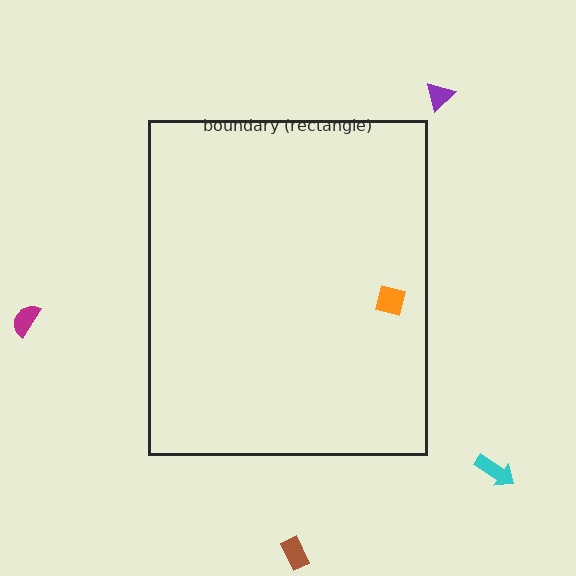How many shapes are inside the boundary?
1 inside, 4 outside.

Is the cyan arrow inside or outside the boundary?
Outside.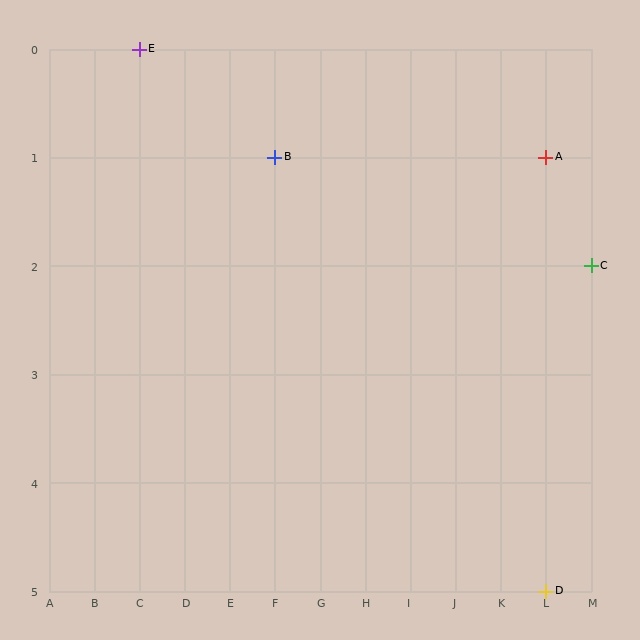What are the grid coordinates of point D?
Point D is at grid coordinates (L, 5).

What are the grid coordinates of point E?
Point E is at grid coordinates (C, 0).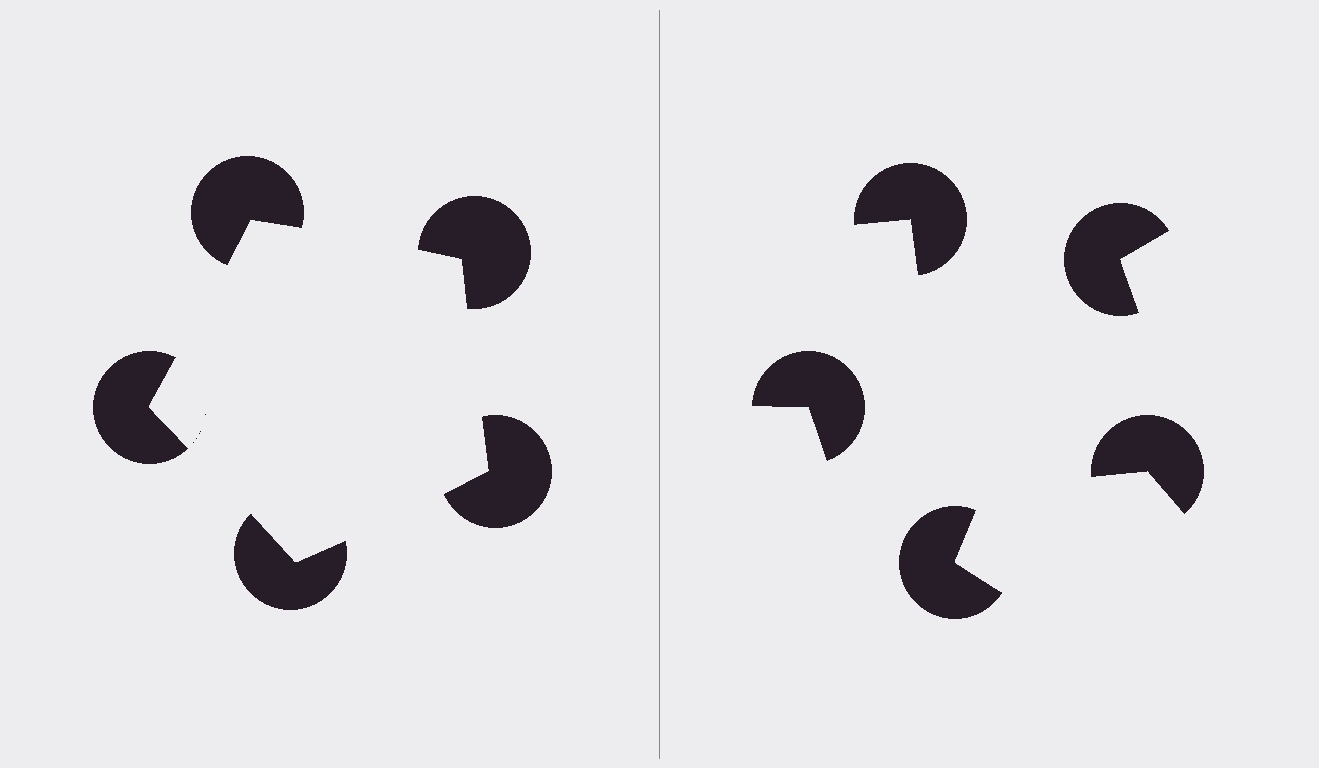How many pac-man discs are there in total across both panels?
10 — 5 on each side.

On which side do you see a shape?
An illusory pentagon appears on the left side. On the right side the wedge cuts are rotated, so no coherent shape forms.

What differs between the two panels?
The pac-man discs are positioned identically on both sides; only the wedge orientations differ. On the left they align to a pentagon; on the right they are misaligned.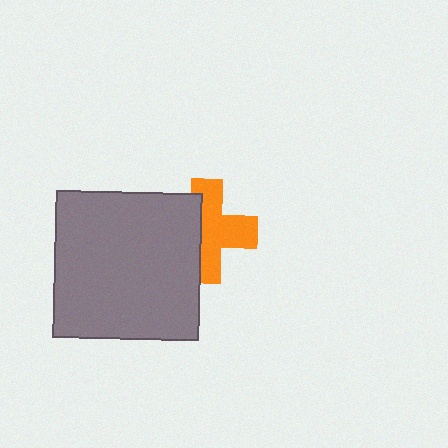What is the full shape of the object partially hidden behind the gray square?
The partially hidden object is an orange cross.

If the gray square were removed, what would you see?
You would see the complete orange cross.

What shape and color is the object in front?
The object in front is a gray square.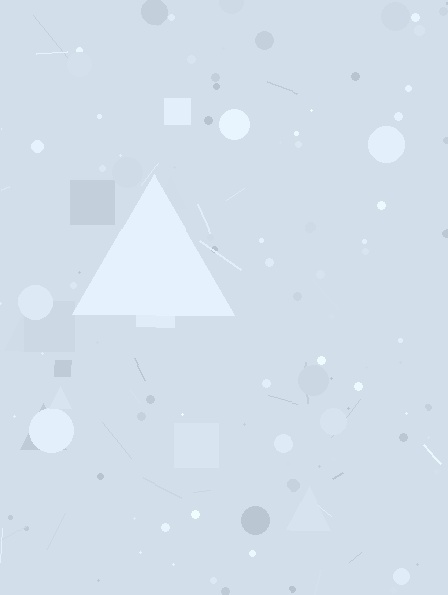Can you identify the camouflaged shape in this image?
The camouflaged shape is a triangle.